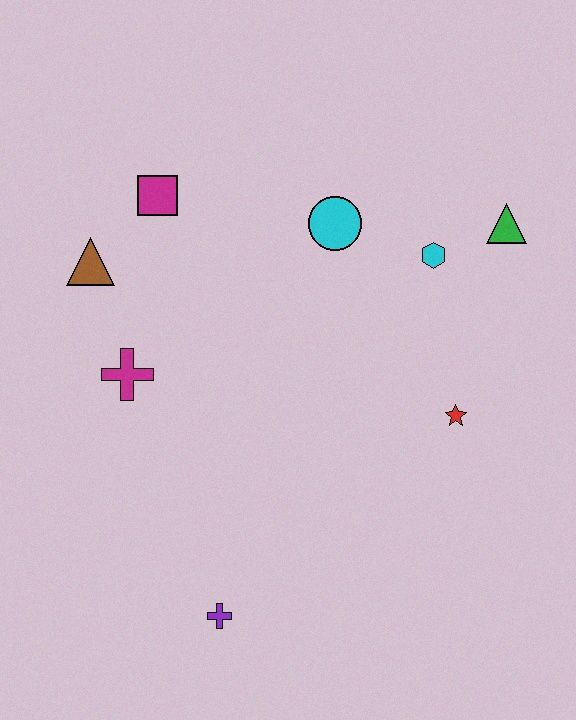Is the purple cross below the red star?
Yes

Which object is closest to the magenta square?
The brown triangle is closest to the magenta square.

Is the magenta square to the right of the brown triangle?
Yes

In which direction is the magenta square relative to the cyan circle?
The magenta square is to the left of the cyan circle.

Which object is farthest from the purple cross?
The green triangle is farthest from the purple cross.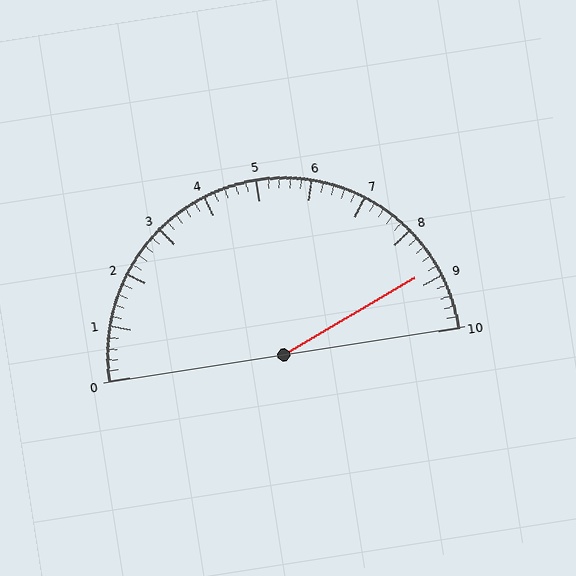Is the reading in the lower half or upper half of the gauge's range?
The reading is in the upper half of the range (0 to 10).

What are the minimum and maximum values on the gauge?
The gauge ranges from 0 to 10.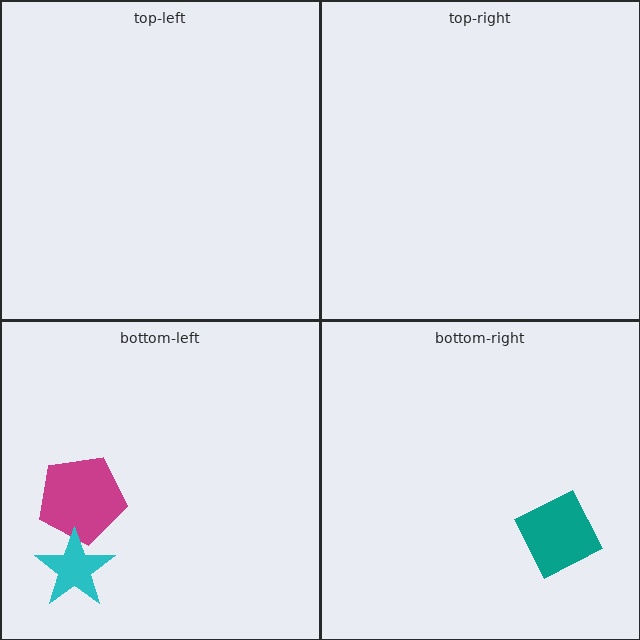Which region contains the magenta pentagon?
The bottom-left region.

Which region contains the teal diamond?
The bottom-right region.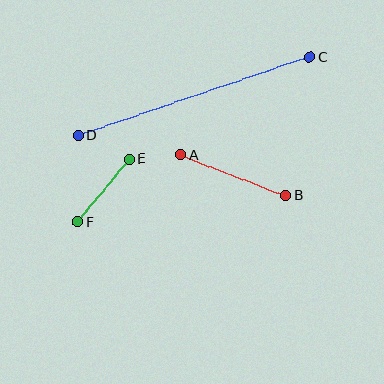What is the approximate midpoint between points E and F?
The midpoint is at approximately (103, 191) pixels.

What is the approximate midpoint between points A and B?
The midpoint is at approximately (233, 175) pixels.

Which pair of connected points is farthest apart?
Points C and D are farthest apart.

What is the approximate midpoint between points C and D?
The midpoint is at approximately (194, 96) pixels.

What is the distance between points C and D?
The distance is approximately 244 pixels.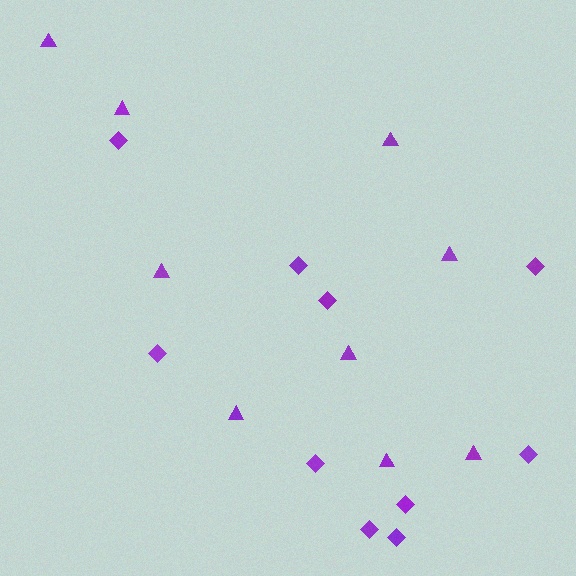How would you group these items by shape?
There are 2 groups: one group of triangles (9) and one group of diamonds (10).